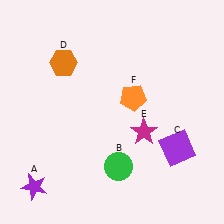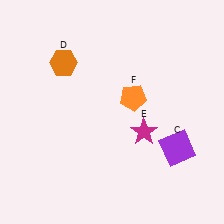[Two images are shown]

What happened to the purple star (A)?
The purple star (A) was removed in Image 2. It was in the bottom-left area of Image 1.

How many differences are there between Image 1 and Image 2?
There are 2 differences between the two images.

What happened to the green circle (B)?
The green circle (B) was removed in Image 2. It was in the bottom-right area of Image 1.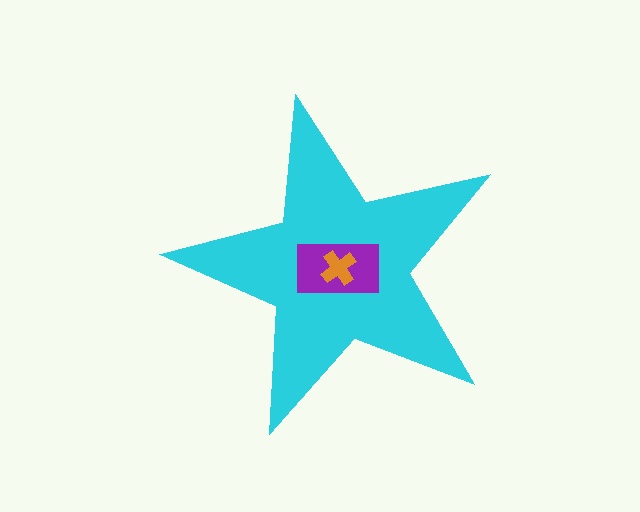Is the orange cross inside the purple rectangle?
Yes.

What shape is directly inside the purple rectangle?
The orange cross.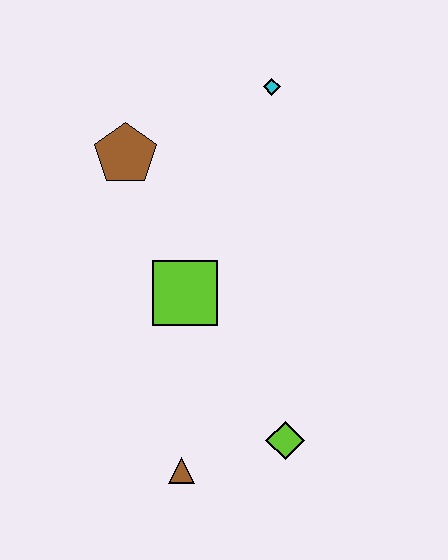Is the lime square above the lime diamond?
Yes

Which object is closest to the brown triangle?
The lime diamond is closest to the brown triangle.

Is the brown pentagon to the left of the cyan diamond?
Yes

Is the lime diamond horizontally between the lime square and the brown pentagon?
No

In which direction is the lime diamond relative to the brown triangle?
The lime diamond is to the right of the brown triangle.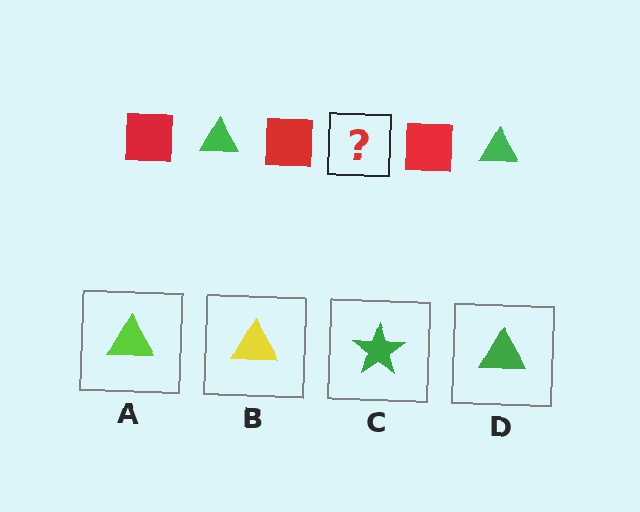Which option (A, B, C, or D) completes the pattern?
D.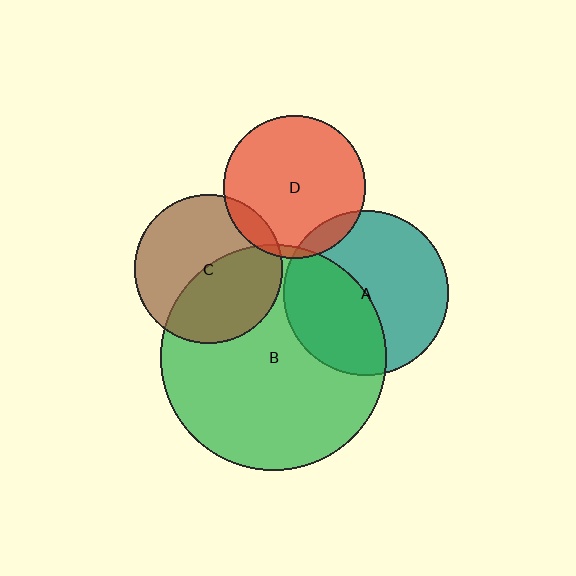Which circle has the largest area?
Circle B (green).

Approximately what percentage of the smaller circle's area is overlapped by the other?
Approximately 45%.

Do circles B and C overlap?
Yes.